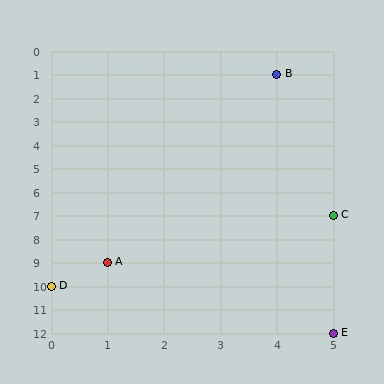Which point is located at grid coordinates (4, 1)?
Point B is at (4, 1).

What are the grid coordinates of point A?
Point A is at grid coordinates (1, 9).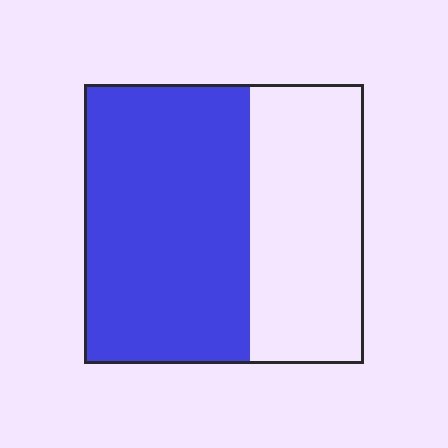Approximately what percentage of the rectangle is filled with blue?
Approximately 60%.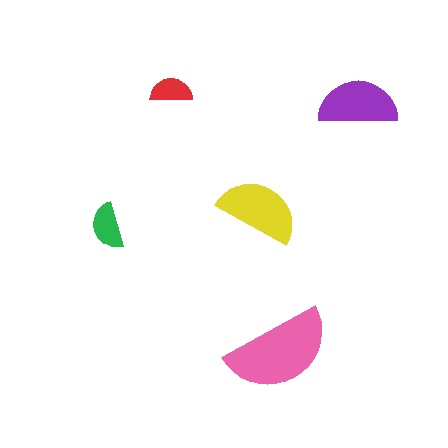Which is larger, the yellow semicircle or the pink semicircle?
The pink one.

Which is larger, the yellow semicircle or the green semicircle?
The yellow one.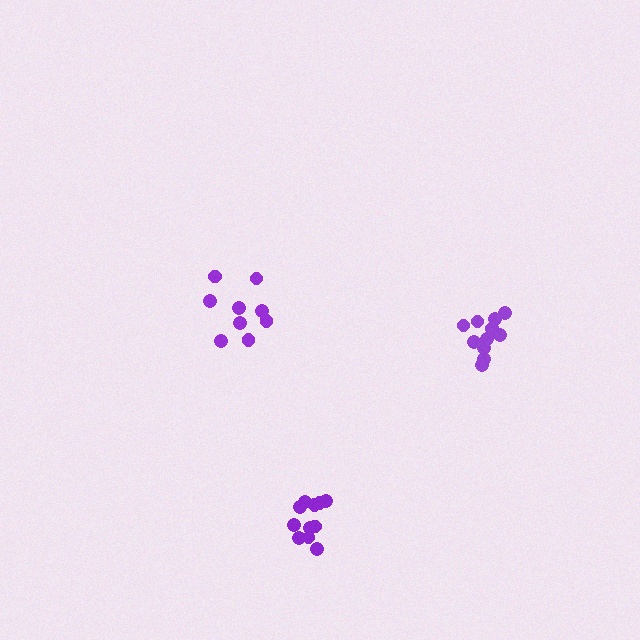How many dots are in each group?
Group 1: 11 dots, Group 2: 9 dots, Group 3: 11 dots (31 total).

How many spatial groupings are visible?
There are 3 spatial groupings.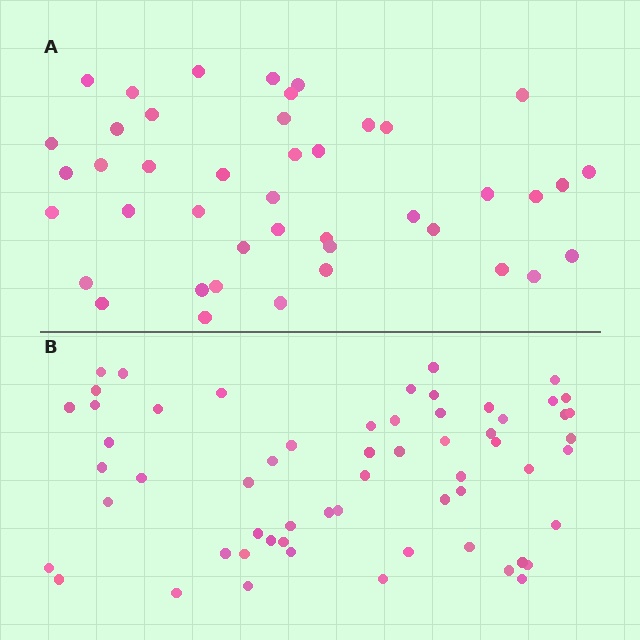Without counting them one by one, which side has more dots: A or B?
Region B (the bottom region) has more dots.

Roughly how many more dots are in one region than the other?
Region B has approximately 15 more dots than region A.